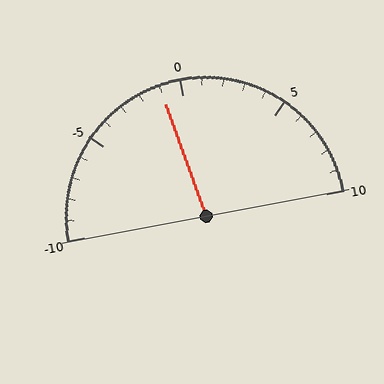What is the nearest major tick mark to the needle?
The nearest major tick mark is 0.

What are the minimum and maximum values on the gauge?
The gauge ranges from -10 to 10.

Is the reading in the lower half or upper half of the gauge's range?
The reading is in the lower half of the range (-10 to 10).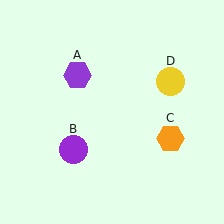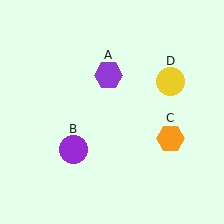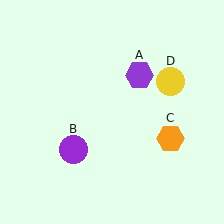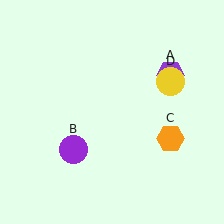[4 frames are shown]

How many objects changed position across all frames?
1 object changed position: purple hexagon (object A).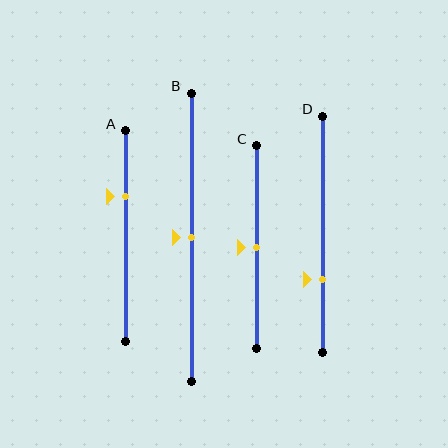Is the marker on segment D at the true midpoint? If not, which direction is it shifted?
No, the marker on segment D is shifted downward by about 19% of the segment length.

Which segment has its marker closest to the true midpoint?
Segment B has its marker closest to the true midpoint.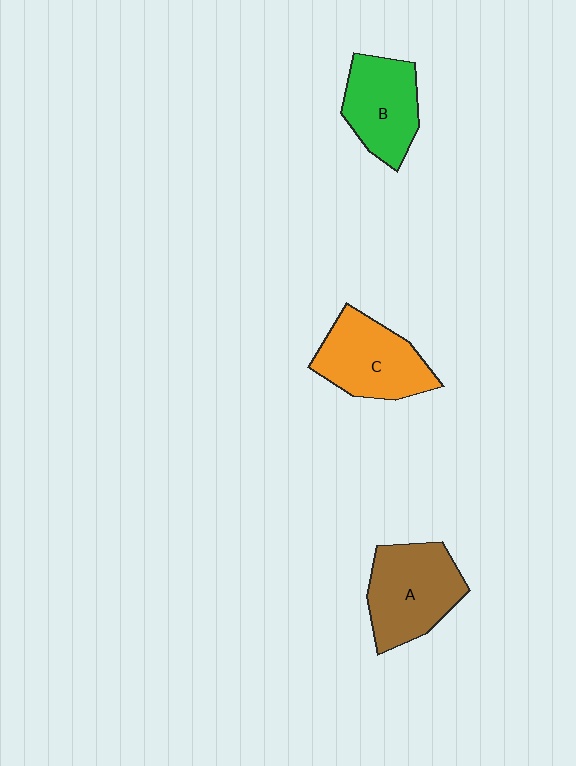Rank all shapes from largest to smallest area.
From largest to smallest: A (brown), C (orange), B (green).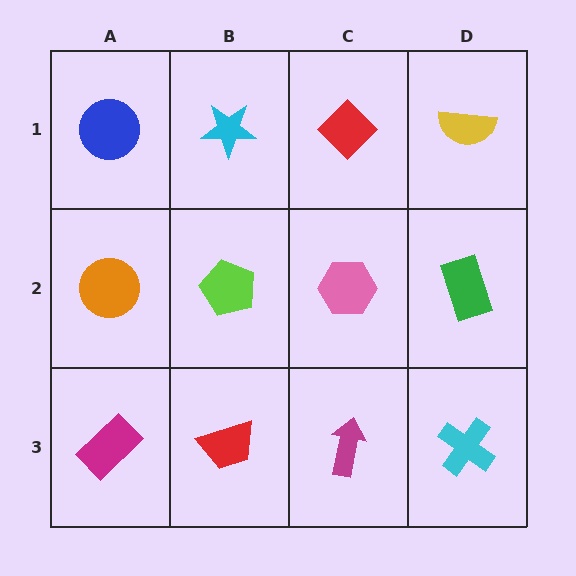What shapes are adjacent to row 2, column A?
A blue circle (row 1, column A), a magenta rectangle (row 3, column A), a lime pentagon (row 2, column B).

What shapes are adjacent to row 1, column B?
A lime pentagon (row 2, column B), a blue circle (row 1, column A), a red diamond (row 1, column C).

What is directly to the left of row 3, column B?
A magenta rectangle.